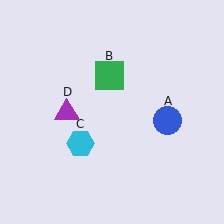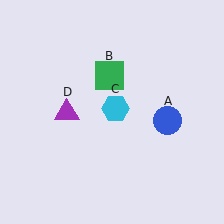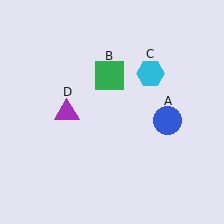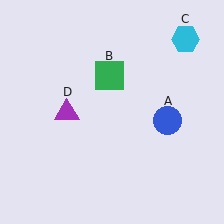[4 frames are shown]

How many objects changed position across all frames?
1 object changed position: cyan hexagon (object C).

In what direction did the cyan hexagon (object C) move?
The cyan hexagon (object C) moved up and to the right.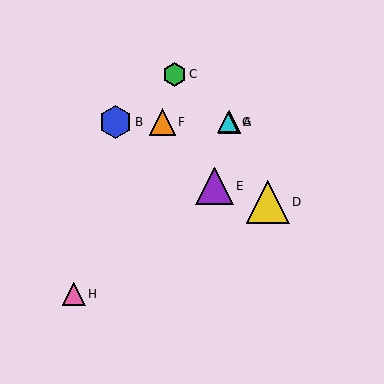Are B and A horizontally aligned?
Yes, both are at y≈122.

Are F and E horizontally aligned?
No, F is at y≈122 and E is at y≈186.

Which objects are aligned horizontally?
Objects A, B, F, G are aligned horizontally.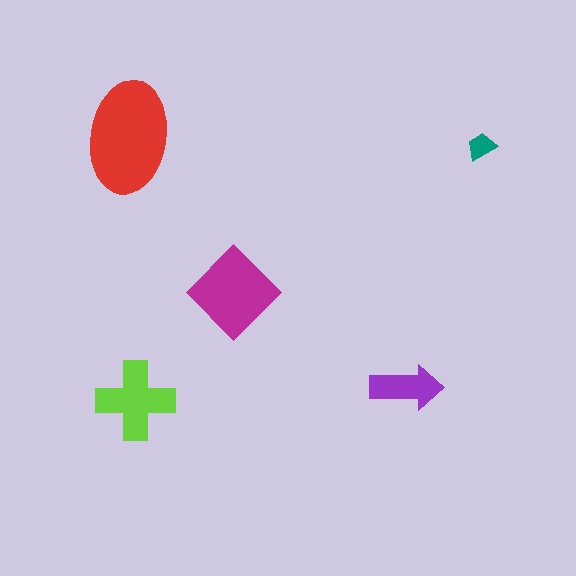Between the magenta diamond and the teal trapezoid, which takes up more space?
The magenta diamond.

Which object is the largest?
The red ellipse.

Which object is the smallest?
The teal trapezoid.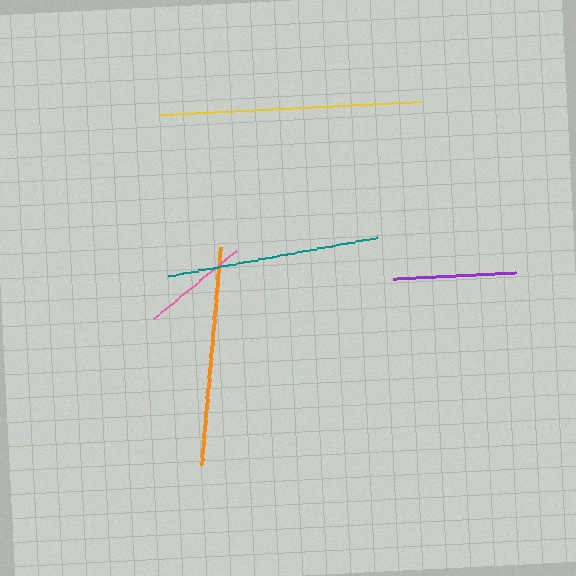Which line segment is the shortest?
The pink line is the shortest at approximately 107 pixels.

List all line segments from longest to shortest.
From longest to shortest: yellow, orange, teal, purple, pink.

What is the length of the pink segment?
The pink segment is approximately 107 pixels long.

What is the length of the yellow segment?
The yellow segment is approximately 261 pixels long.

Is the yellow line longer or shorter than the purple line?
The yellow line is longer than the purple line.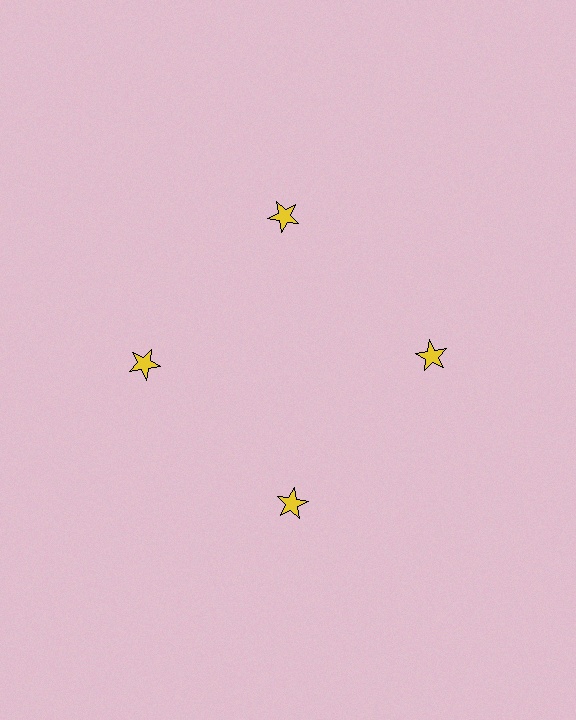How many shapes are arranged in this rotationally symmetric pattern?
There are 4 shapes, arranged in 4 groups of 1.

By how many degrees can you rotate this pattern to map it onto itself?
The pattern maps onto itself every 90 degrees of rotation.